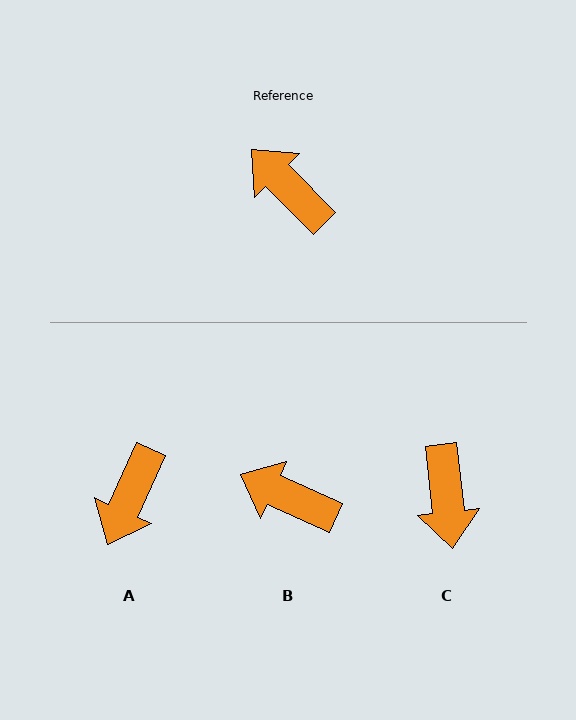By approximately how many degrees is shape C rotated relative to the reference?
Approximately 142 degrees counter-clockwise.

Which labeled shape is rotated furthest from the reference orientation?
C, about 142 degrees away.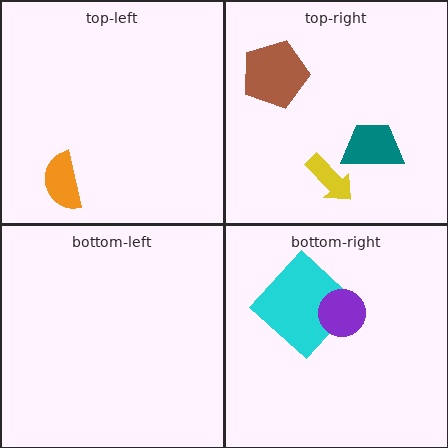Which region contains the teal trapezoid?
The top-right region.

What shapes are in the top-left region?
The orange semicircle.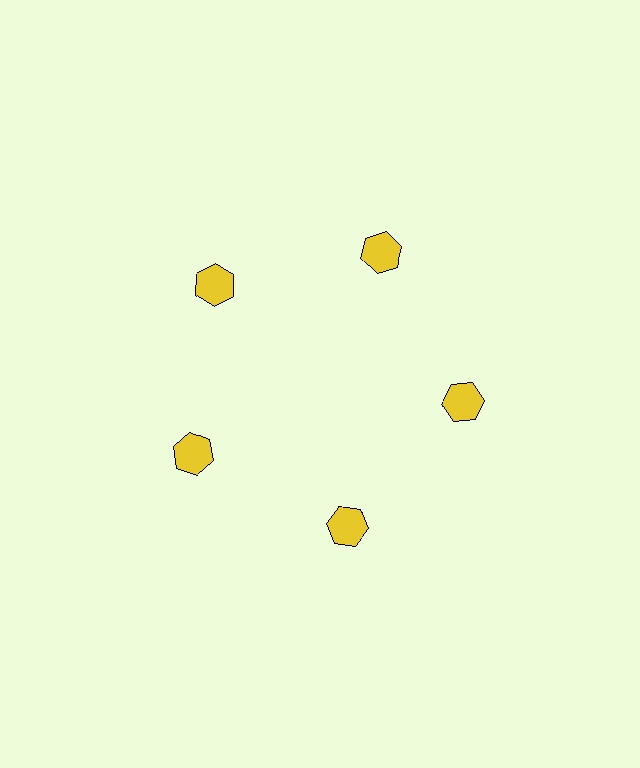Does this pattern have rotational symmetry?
Yes, this pattern has 5-fold rotational symmetry. It looks the same after rotating 72 degrees around the center.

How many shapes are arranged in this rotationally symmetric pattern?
There are 5 shapes, arranged in 5 groups of 1.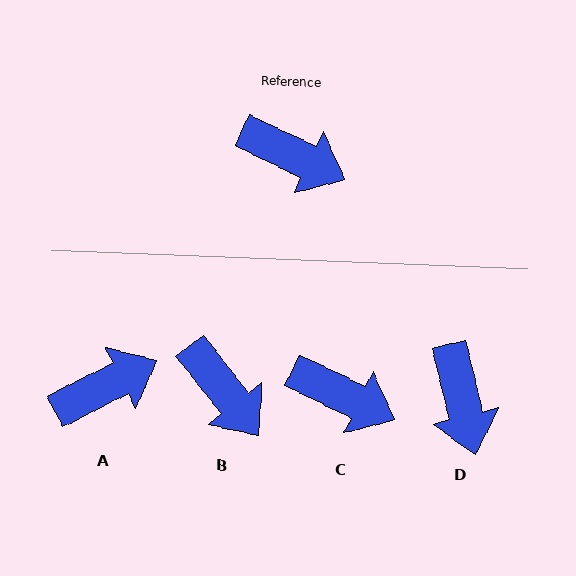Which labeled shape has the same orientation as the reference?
C.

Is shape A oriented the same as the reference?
No, it is off by about 52 degrees.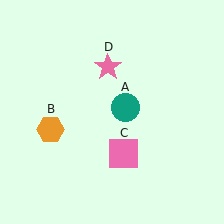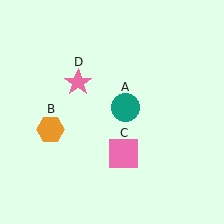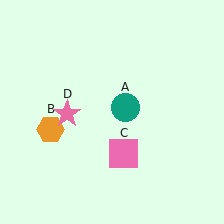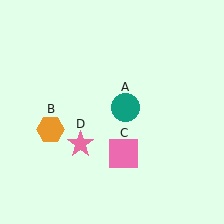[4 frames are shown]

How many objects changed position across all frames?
1 object changed position: pink star (object D).